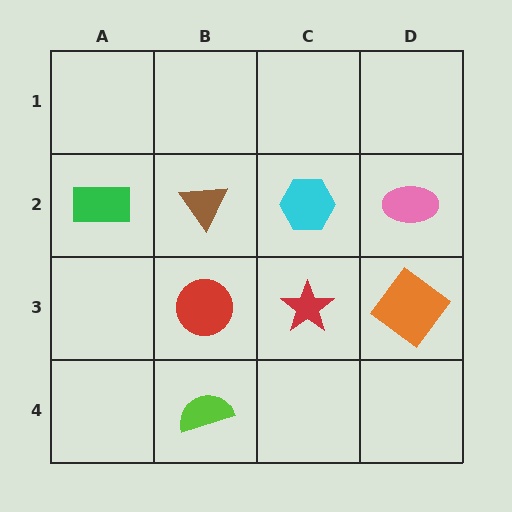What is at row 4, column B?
A lime semicircle.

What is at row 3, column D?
An orange diamond.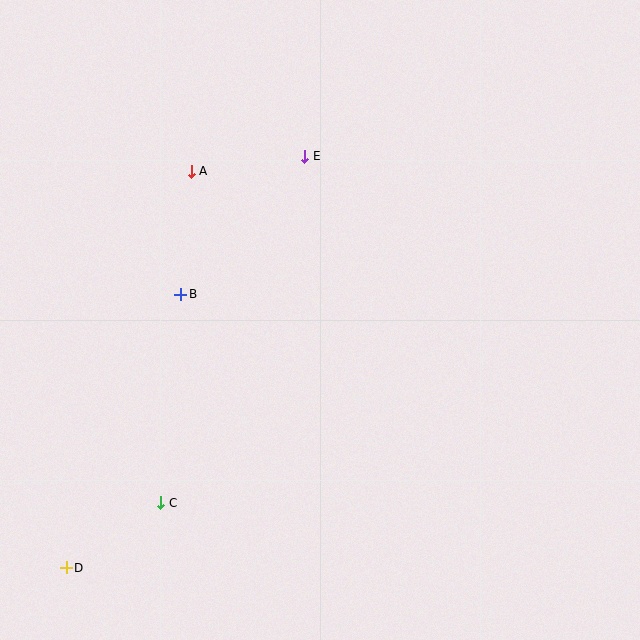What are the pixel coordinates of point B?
Point B is at (181, 294).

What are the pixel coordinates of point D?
Point D is at (66, 568).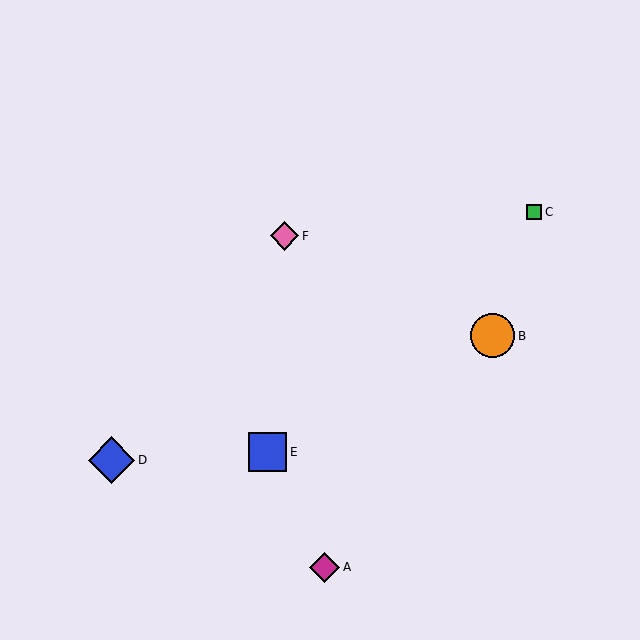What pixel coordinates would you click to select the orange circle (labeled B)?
Click at (493, 336) to select the orange circle B.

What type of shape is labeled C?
Shape C is a green square.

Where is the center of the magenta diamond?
The center of the magenta diamond is at (325, 567).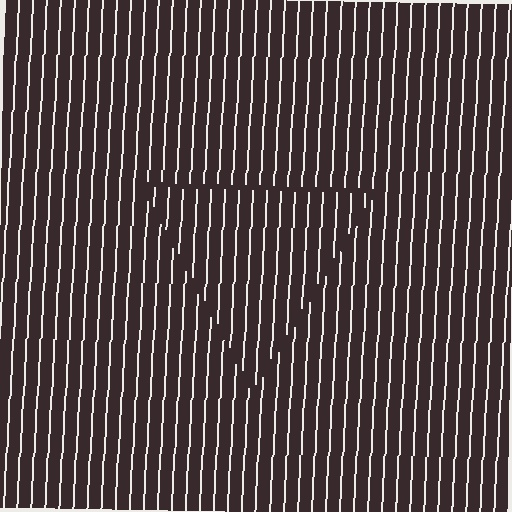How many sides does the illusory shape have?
3 sides — the line-ends trace a triangle.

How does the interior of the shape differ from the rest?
The interior of the shape contains the same grating, shifted by half a period — the contour is defined by the phase discontinuity where line-ends from the inner and outer gratings abut.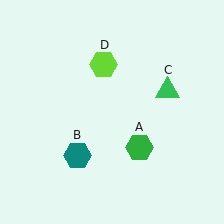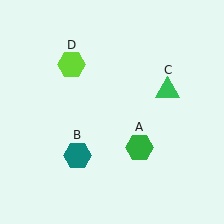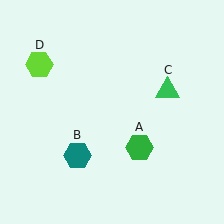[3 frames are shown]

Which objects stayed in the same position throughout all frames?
Green hexagon (object A) and teal hexagon (object B) and green triangle (object C) remained stationary.